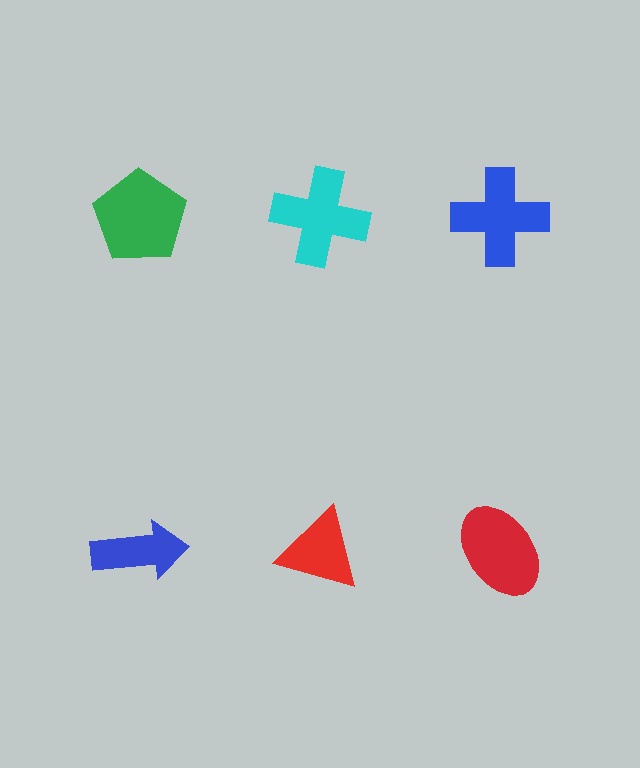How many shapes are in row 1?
3 shapes.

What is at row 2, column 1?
A blue arrow.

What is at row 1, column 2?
A cyan cross.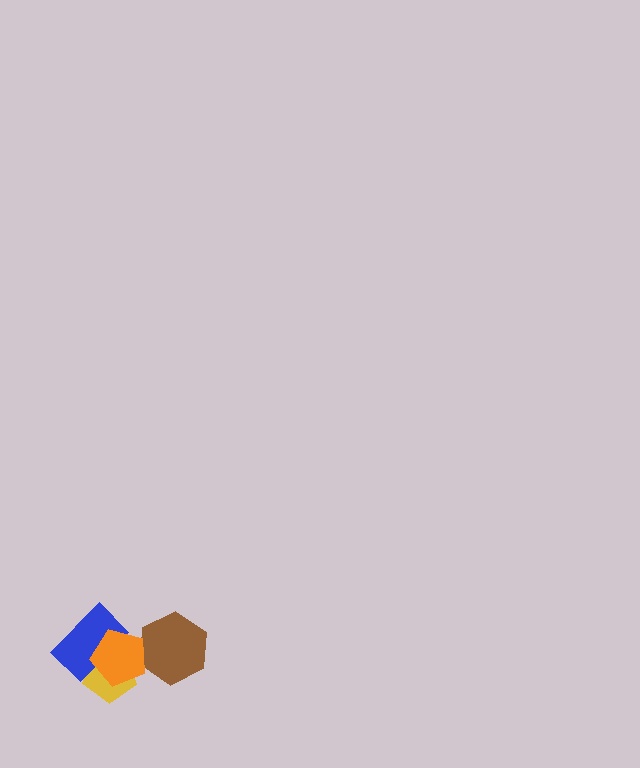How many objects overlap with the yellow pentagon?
2 objects overlap with the yellow pentagon.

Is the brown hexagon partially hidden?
Yes, it is partially covered by another shape.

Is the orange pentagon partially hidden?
No, no other shape covers it.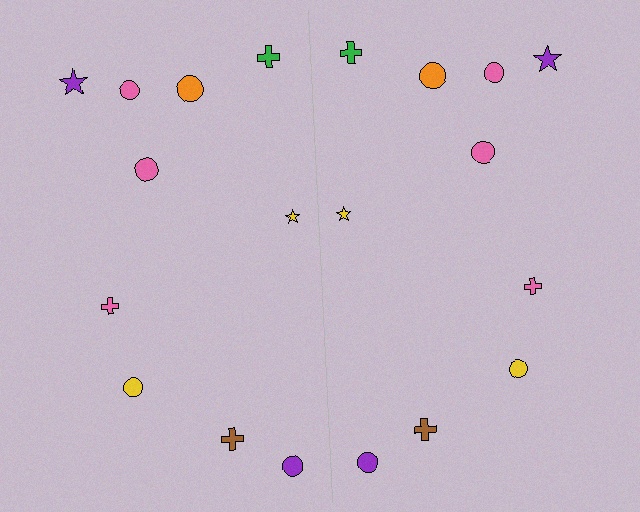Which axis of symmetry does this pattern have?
The pattern has a vertical axis of symmetry running through the center of the image.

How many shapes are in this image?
There are 20 shapes in this image.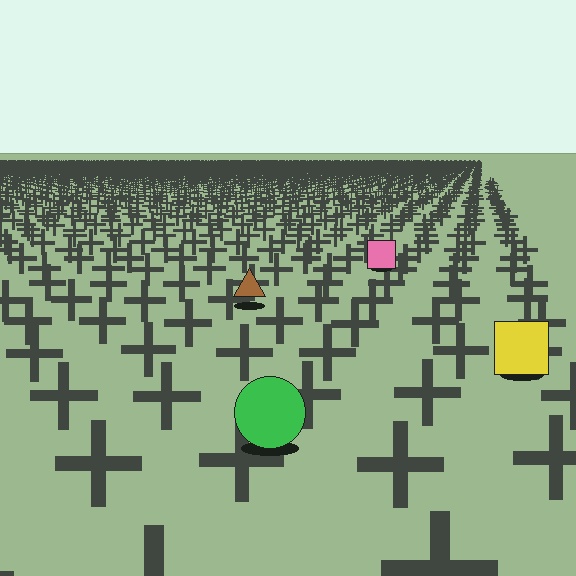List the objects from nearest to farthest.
From nearest to farthest: the green circle, the yellow square, the brown triangle, the pink square.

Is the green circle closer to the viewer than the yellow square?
Yes. The green circle is closer — you can tell from the texture gradient: the ground texture is coarser near it.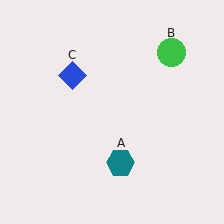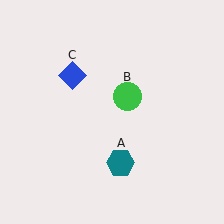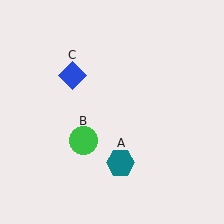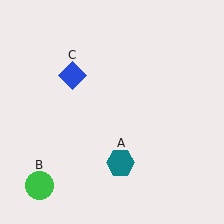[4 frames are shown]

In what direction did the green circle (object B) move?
The green circle (object B) moved down and to the left.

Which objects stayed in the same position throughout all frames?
Teal hexagon (object A) and blue diamond (object C) remained stationary.